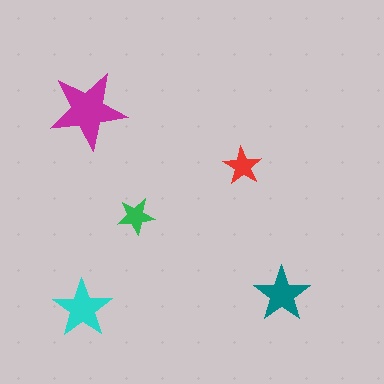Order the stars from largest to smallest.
the magenta one, the cyan one, the teal one, the red one, the green one.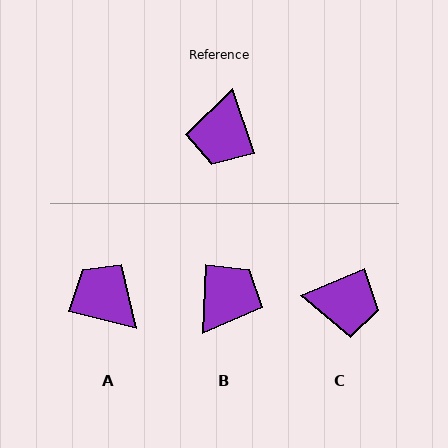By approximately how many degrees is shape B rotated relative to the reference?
Approximately 159 degrees counter-clockwise.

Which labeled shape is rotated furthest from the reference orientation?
B, about 159 degrees away.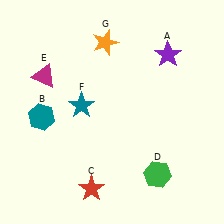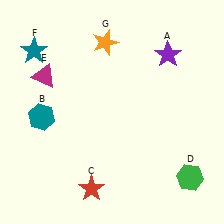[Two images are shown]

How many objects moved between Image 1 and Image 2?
2 objects moved between the two images.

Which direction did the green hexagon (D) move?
The green hexagon (D) moved right.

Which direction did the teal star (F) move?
The teal star (F) moved up.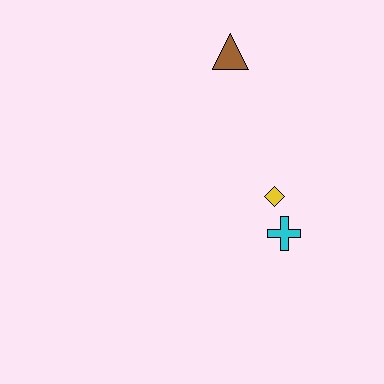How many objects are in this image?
There are 3 objects.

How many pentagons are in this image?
There are no pentagons.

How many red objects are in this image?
There are no red objects.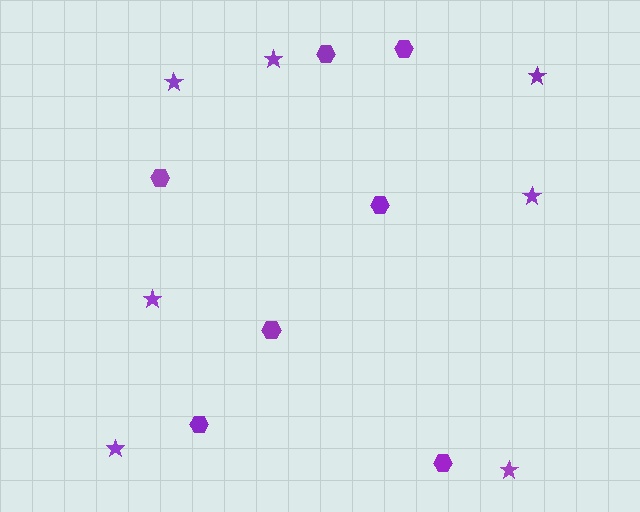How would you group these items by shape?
There are 2 groups: one group of stars (7) and one group of hexagons (7).